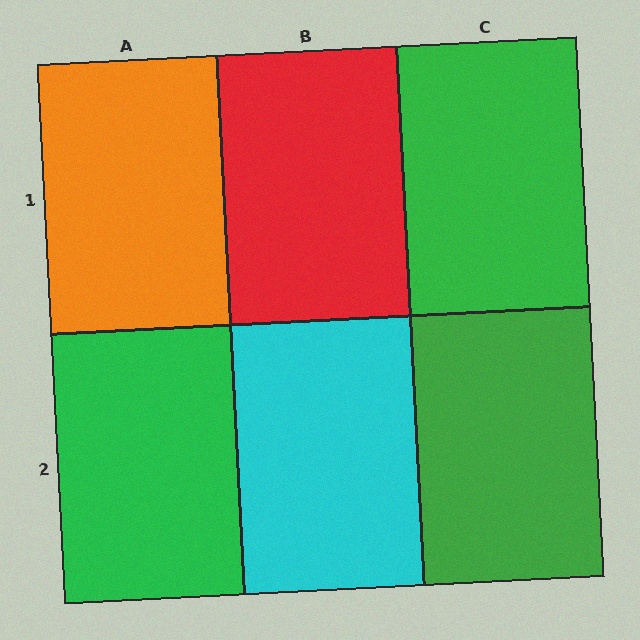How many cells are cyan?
1 cell is cyan.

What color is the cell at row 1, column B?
Red.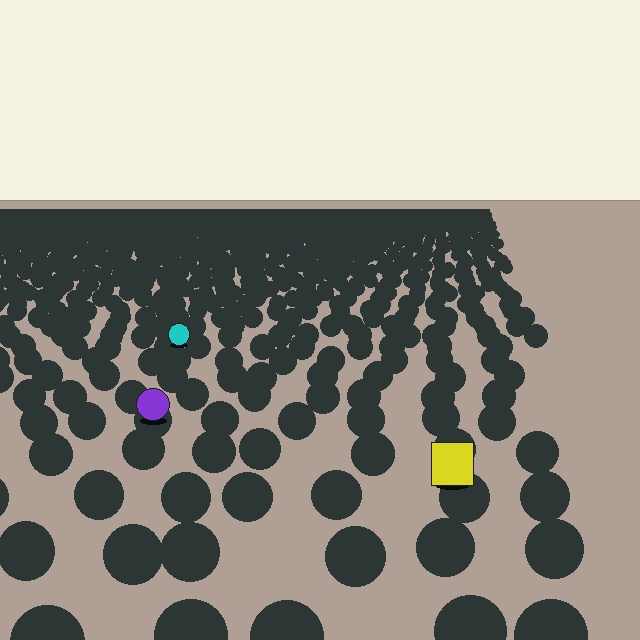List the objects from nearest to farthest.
From nearest to farthest: the yellow square, the purple circle, the cyan circle.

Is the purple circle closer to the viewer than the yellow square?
No. The yellow square is closer — you can tell from the texture gradient: the ground texture is coarser near it.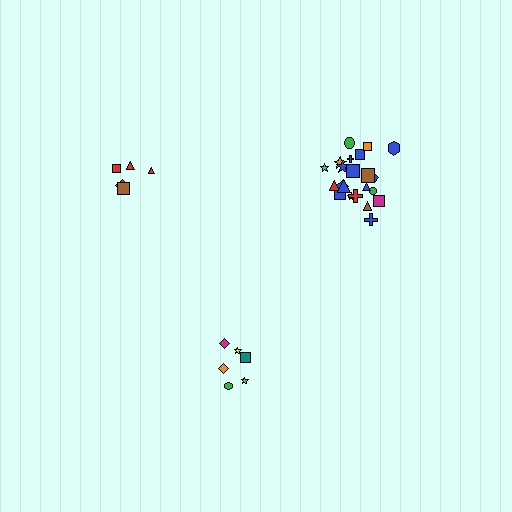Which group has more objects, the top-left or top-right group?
The top-right group.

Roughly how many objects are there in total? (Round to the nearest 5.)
Roughly 35 objects in total.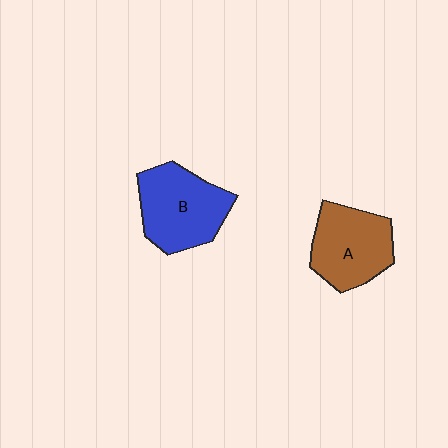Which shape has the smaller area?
Shape A (brown).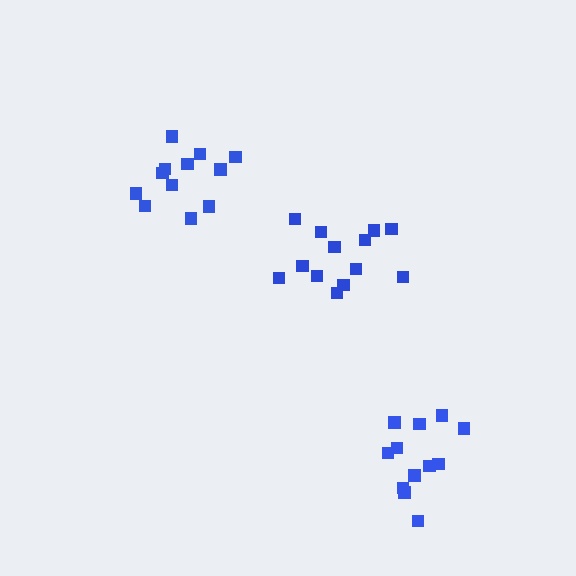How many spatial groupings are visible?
There are 3 spatial groupings.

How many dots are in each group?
Group 1: 13 dots, Group 2: 13 dots, Group 3: 12 dots (38 total).